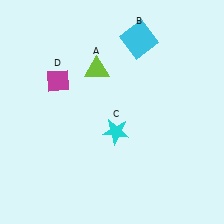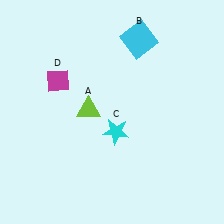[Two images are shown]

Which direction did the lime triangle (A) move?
The lime triangle (A) moved down.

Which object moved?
The lime triangle (A) moved down.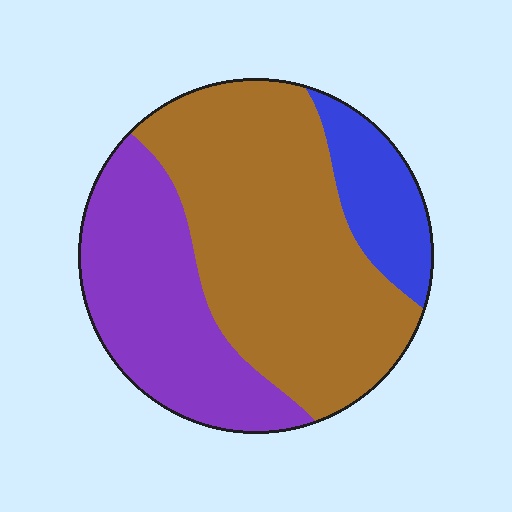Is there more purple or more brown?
Brown.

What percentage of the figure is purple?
Purple covers about 30% of the figure.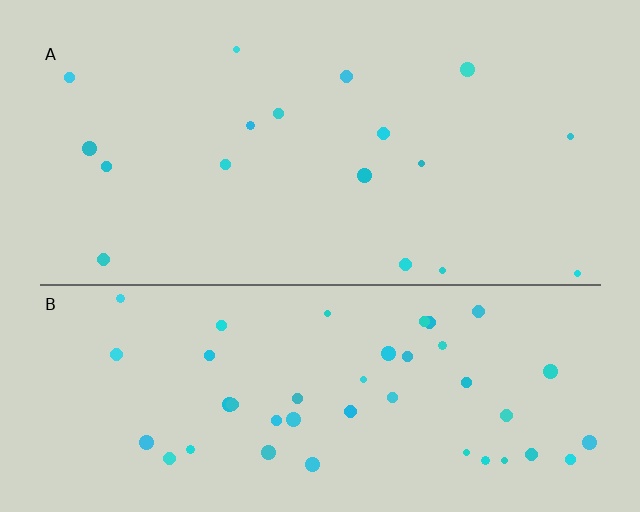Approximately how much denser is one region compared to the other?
Approximately 2.5× — region B over region A.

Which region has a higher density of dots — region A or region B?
B (the bottom).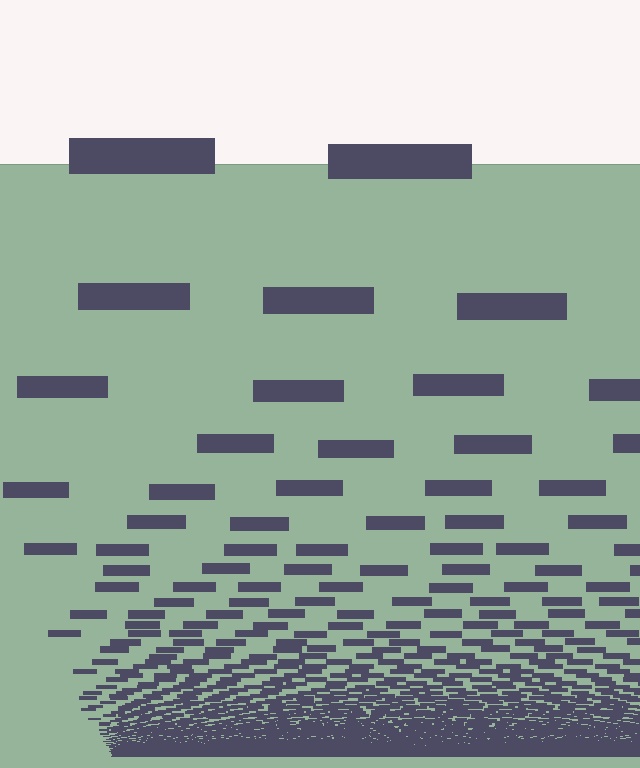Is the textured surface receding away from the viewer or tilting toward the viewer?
The surface appears to tilt toward the viewer. Texture elements get larger and sparser toward the top.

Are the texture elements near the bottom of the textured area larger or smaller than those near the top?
Smaller. The gradient is inverted — elements near the bottom are smaller and denser.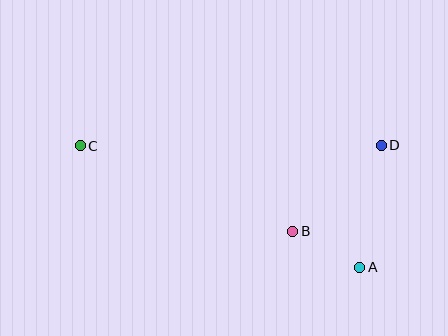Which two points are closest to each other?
Points A and B are closest to each other.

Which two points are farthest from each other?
Points A and C are farthest from each other.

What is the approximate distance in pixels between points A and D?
The distance between A and D is approximately 124 pixels.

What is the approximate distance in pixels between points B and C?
The distance between B and C is approximately 229 pixels.